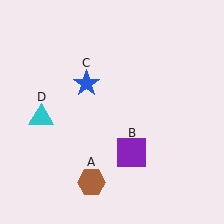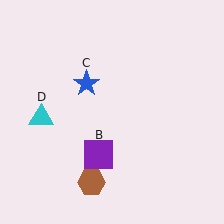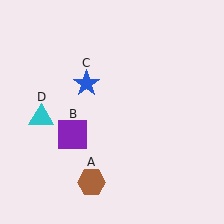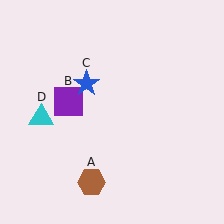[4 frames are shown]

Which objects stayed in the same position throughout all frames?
Brown hexagon (object A) and blue star (object C) and cyan triangle (object D) remained stationary.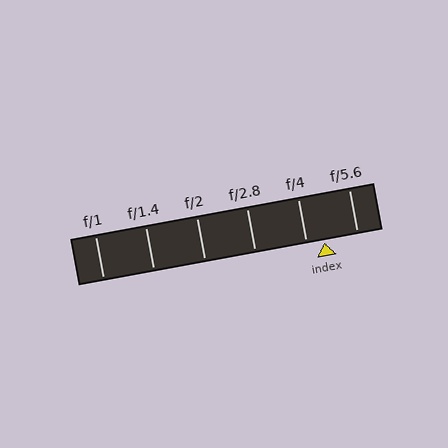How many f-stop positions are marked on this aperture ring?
There are 6 f-stop positions marked.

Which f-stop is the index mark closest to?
The index mark is closest to f/4.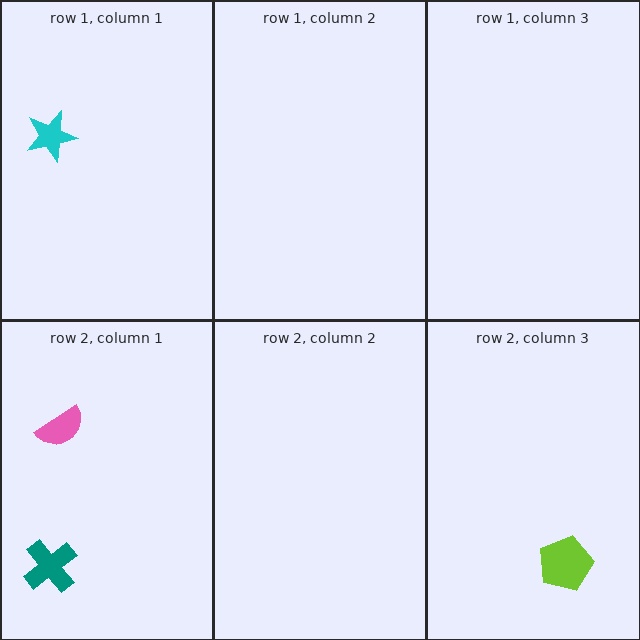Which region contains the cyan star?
The row 1, column 1 region.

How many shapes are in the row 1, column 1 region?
1.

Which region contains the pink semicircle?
The row 2, column 1 region.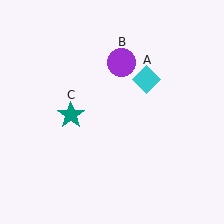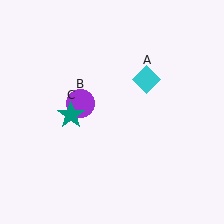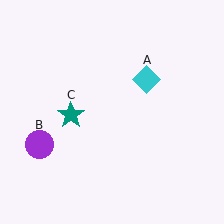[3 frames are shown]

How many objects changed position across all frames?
1 object changed position: purple circle (object B).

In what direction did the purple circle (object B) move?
The purple circle (object B) moved down and to the left.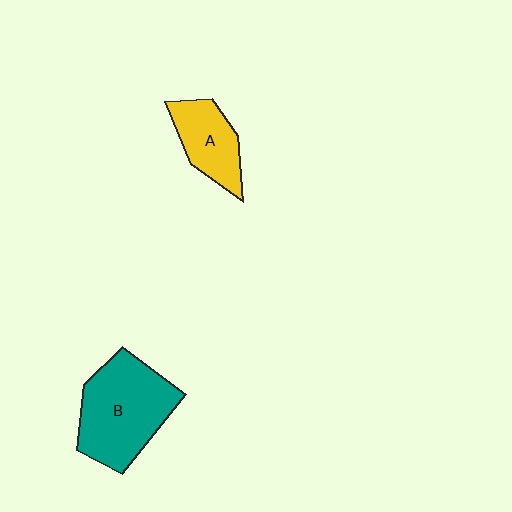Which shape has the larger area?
Shape B (teal).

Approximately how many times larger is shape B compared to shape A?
Approximately 1.8 times.